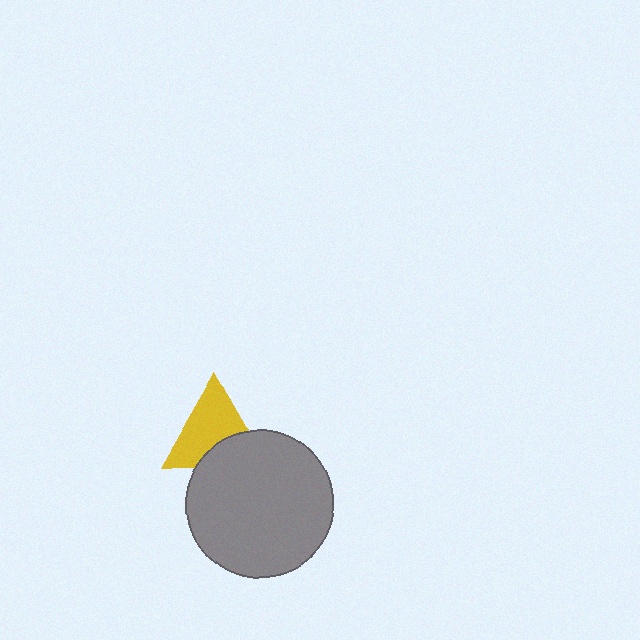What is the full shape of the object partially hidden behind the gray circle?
The partially hidden object is a yellow triangle.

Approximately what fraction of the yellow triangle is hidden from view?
Roughly 33% of the yellow triangle is hidden behind the gray circle.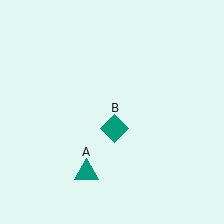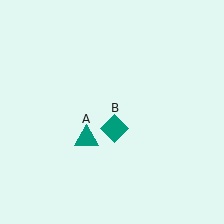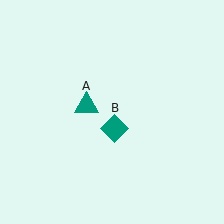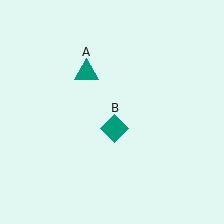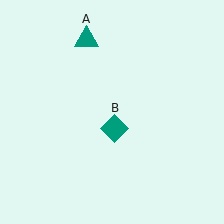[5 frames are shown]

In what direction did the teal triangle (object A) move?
The teal triangle (object A) moved up.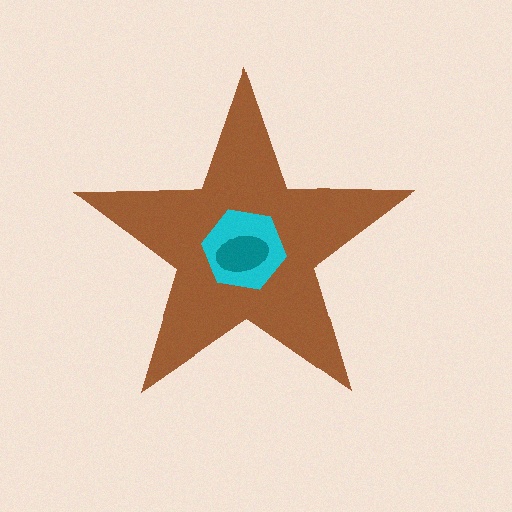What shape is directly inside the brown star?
The cyan hexagon.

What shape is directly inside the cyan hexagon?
The teal ellipse.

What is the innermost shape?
The teal ellipse.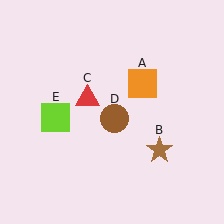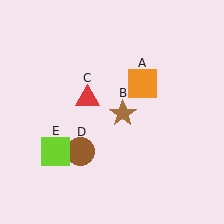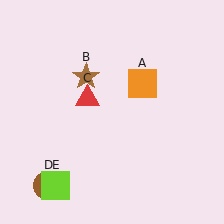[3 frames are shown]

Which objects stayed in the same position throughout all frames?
Orange square (object A) and red triangle (object C) remained stationary.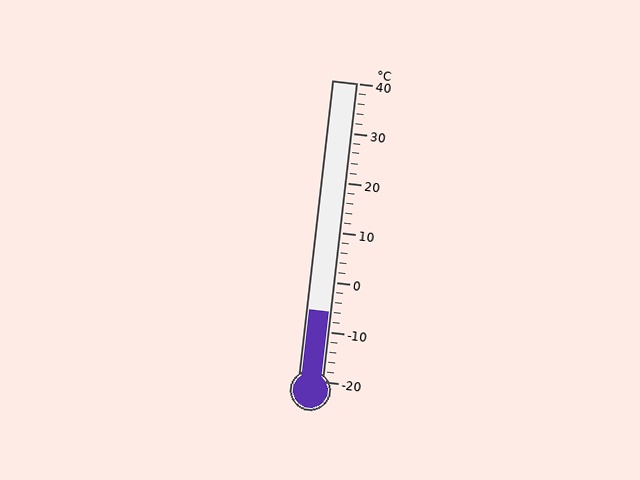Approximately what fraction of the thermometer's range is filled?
The thermometer is filled to approximately 25% of its range.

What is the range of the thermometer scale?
The thermometer scale ranges from -20°C to 40°C.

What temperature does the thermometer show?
The thermometer shows approximately -6°C.